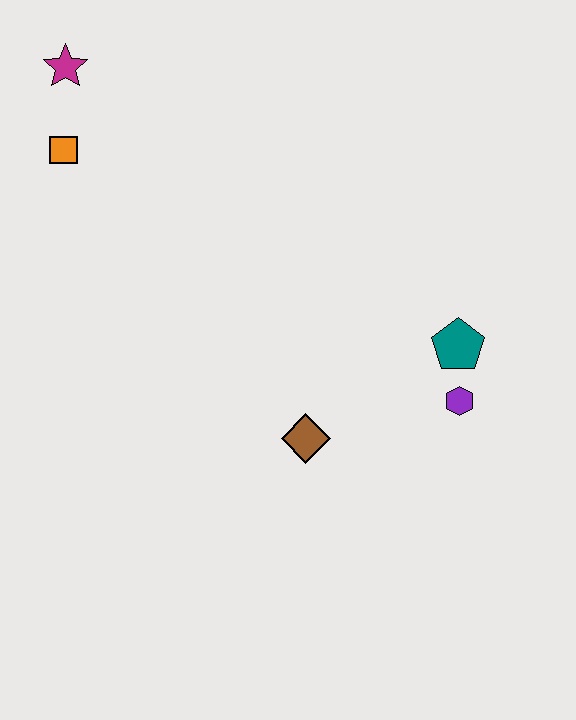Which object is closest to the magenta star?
The orange square is closest to the magenta star.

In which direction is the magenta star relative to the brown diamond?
The magenta star is above the brown diamond.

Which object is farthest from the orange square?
The purple hexagon is farthest from the orange square.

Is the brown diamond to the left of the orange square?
No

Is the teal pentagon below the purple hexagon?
No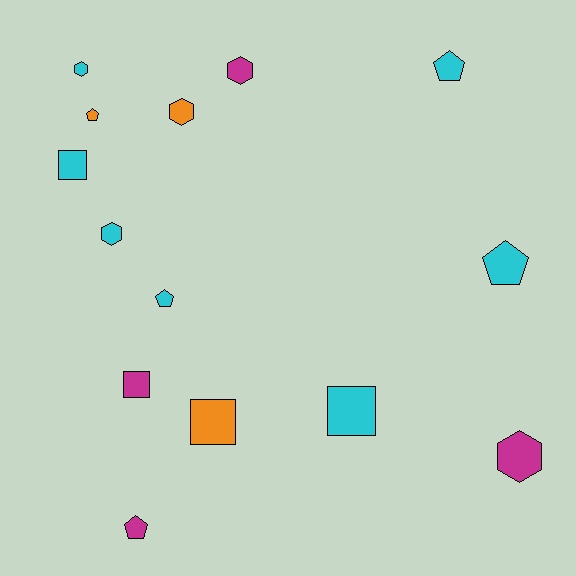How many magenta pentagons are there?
There is 1 magenta pentagon.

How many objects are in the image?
There are 14 objects.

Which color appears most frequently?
Cyan, with 7 objects.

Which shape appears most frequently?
Hexagon, with 5 objects.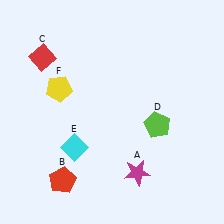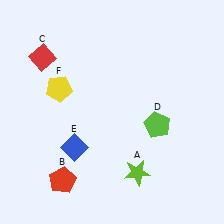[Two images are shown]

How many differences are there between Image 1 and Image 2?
There are 2 differences between the two images.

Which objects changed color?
A changed from magenta to lime. E changed from cyan to blue.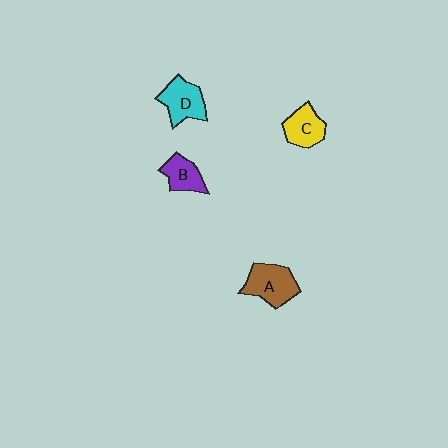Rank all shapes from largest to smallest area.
From largest to smallest: A (brown), D (cyan), C (yellow), B (purple).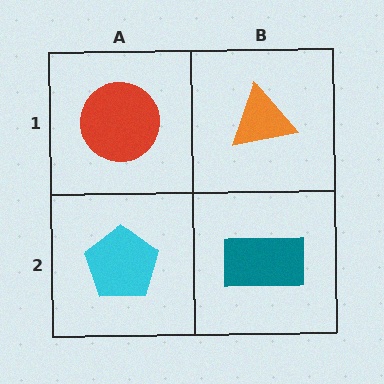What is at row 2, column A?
A cyan pentagon.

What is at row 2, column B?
A teal rectangle.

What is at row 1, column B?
An orange triangle.